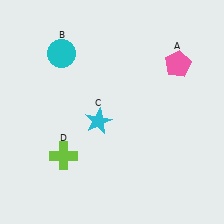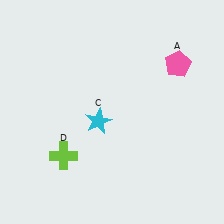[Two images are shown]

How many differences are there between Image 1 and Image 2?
There is 1 difference between the two images.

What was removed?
The cyan circle (B) was removed in Image 2.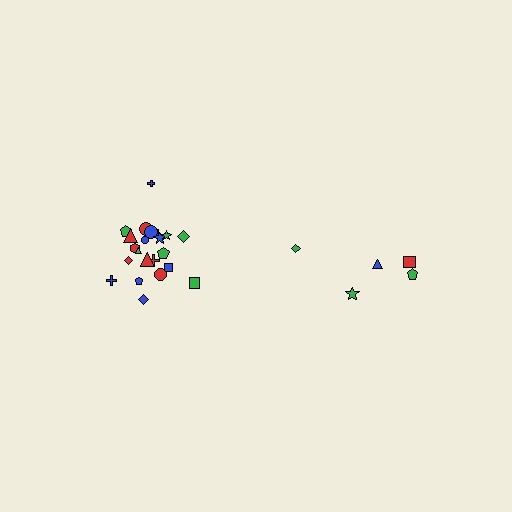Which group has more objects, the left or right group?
The left group.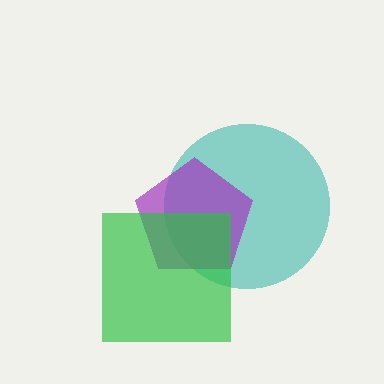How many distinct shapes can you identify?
There are 3 distinct shapes: a teal circle, a purple pentagon, a green square.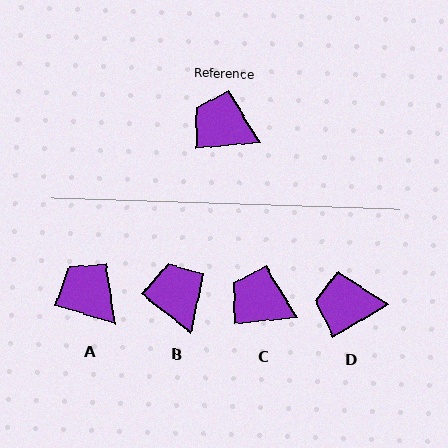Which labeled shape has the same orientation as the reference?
C.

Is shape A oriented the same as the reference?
No, it is off by about 22 degrees.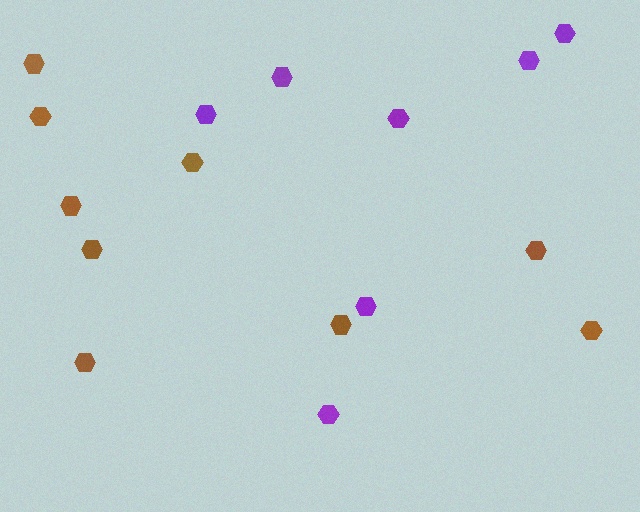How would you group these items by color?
There are 2 groups: one group of brown hexagons (9) and one group of purple hexagons (7).